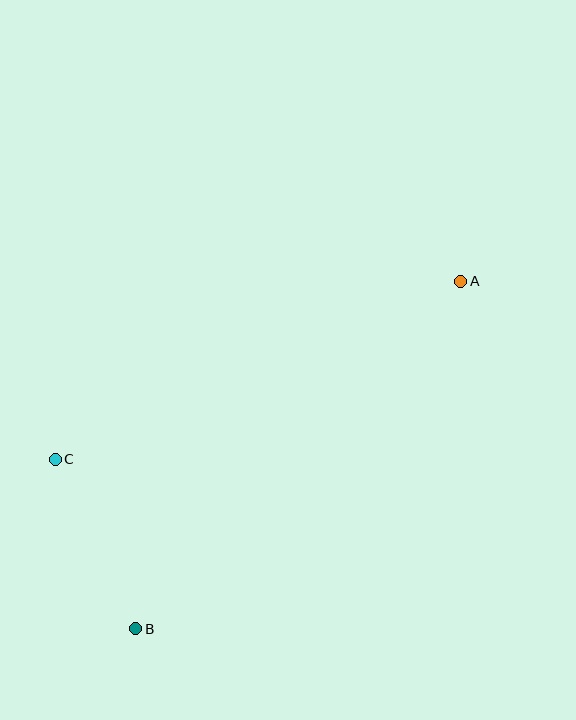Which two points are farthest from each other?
Points A and B are farthest from each other.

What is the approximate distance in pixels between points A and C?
The distance between A and C is approximately 443 pixels.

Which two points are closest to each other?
Points B and C are closest to each other.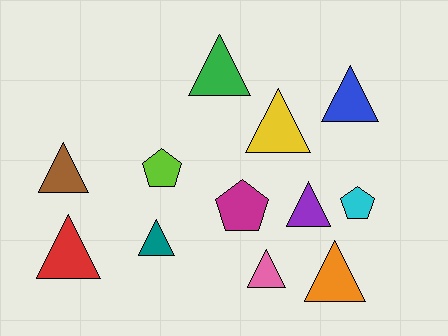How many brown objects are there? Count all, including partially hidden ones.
There is 1 brown object.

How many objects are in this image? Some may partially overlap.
There are 12 objects.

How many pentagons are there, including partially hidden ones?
There are 3 pentagons.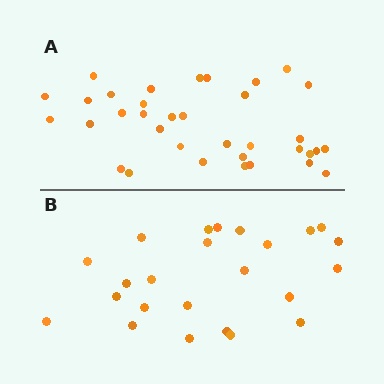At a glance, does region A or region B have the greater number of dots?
Region A (the top region) has more dots.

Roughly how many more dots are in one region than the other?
Region A has roughly 12 or so more dots than region B.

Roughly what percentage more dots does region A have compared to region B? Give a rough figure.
About 45% more.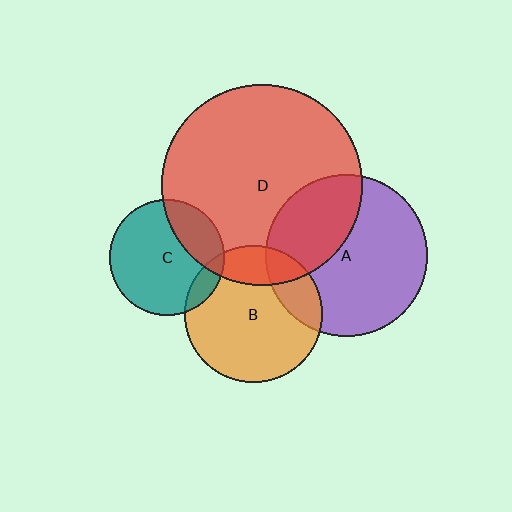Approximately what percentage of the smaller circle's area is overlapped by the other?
Approximately 35%.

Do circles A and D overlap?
Yes.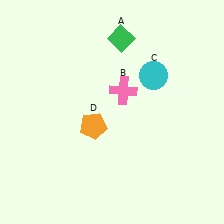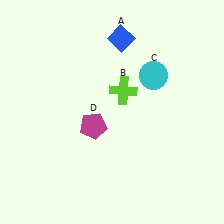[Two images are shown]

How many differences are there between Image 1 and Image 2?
There are 3 differences between the two images.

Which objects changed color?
A changed from green to blue. B changed from pink to lime. D changed from orange to magenta.